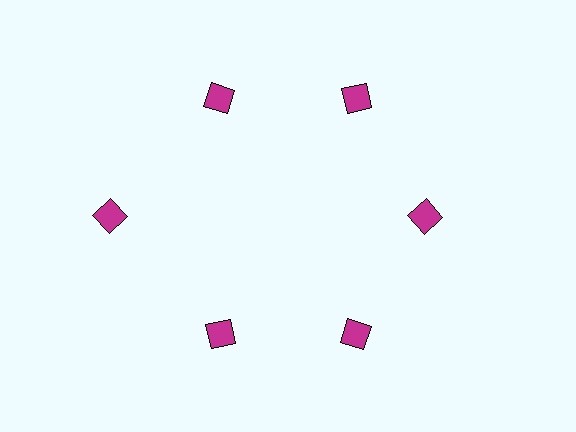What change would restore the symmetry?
The symmetry would be restored by moving it inward, back onto the ring so that all 6 diamonds sit at equal angles and equal distance from the center.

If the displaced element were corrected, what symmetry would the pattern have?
It would have 6-fold rotational symmetry — the pattern would map onto itself every 60 degrees.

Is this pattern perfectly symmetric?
No. The 6 magenta diamonds are arranged in a ring, but one element near the 9 o'clock position is pushed outward from the center, breaking the 6-fold rotational symmetry.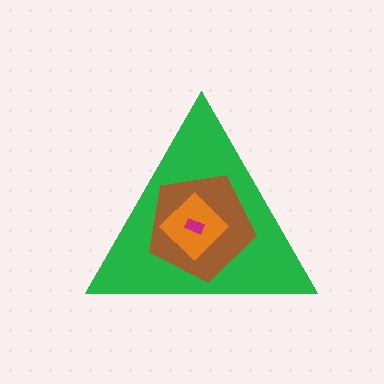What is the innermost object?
The magenta rectangle.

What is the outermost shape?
The green triangle.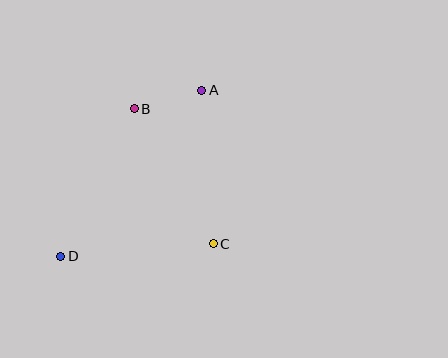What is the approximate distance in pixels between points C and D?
The distance between C and D is approximately 153 pixels.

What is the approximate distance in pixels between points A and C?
The distance between A and C is approximately 154 pixels.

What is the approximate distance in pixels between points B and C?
The distance between B and C is approximately 157 pixels.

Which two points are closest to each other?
Points A and B are closest to each other.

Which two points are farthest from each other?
Points A and D are farthest from each other.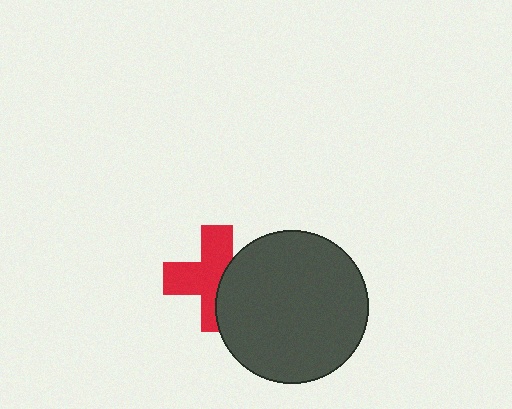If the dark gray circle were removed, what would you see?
You would see the complete red cross.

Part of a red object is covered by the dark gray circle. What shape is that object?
It is a cross.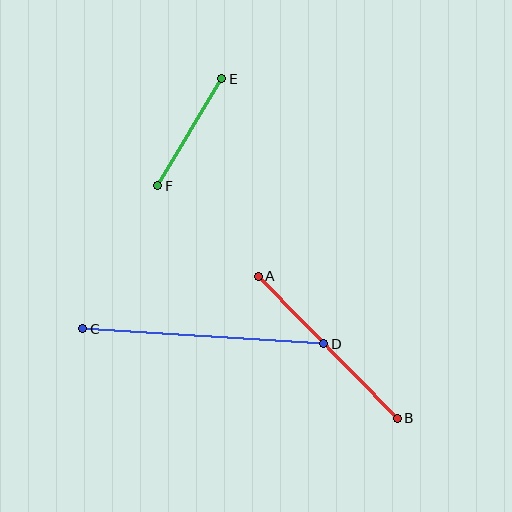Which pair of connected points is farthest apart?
Points C and D are farthest apart.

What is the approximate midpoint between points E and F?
The midpoint is at approximately (190, 132) pixels.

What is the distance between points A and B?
The distance is approximately 199 pixels.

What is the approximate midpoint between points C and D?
The midpoint is at approximately (203, 336) pixels.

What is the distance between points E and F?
The distance is approximately 125 pixels.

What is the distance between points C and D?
The distance is approximately 241 pixels.